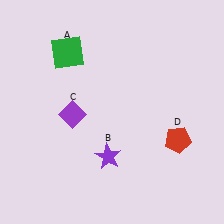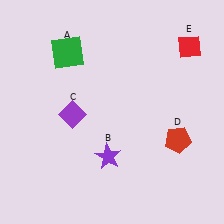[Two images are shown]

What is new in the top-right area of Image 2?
A red diamond (E) was added in the top-right area of Image 2.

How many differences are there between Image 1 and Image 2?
There is 1 difference between the two images.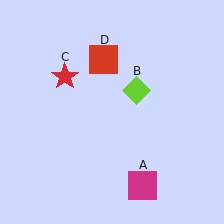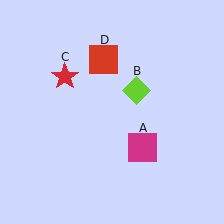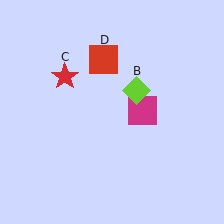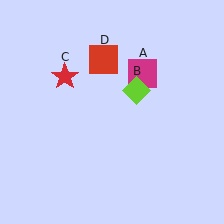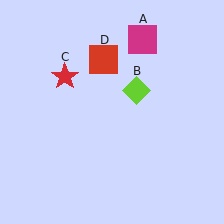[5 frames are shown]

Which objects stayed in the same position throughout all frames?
Lime diamond (object B) and red star (object C) and red square (object D) remained stationary.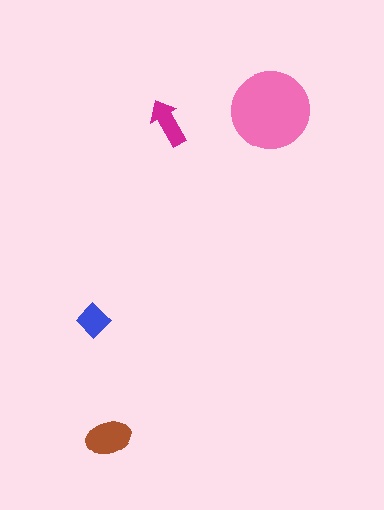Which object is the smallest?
The blue diamond.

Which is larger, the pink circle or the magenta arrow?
The pink circle.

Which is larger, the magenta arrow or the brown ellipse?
The brown ellipse.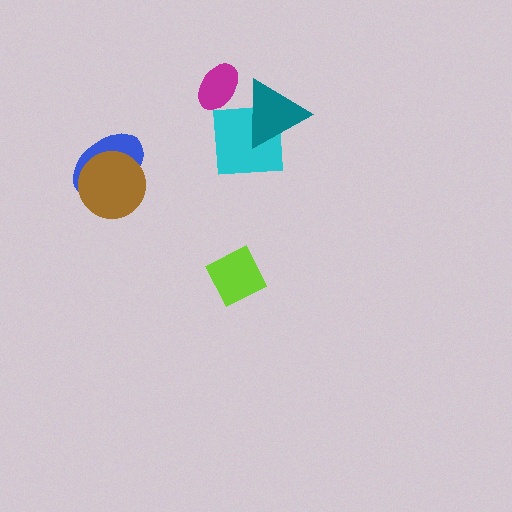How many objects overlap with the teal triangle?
1 object overlaps with the teal triangle.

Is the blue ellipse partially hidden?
Yes, it is partially covered by another shape.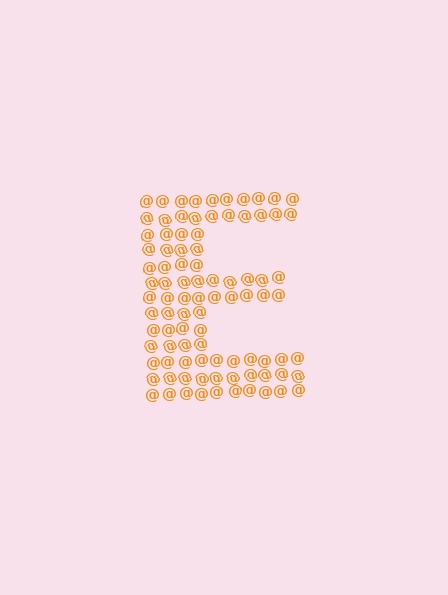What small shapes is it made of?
It is made of small at signs.